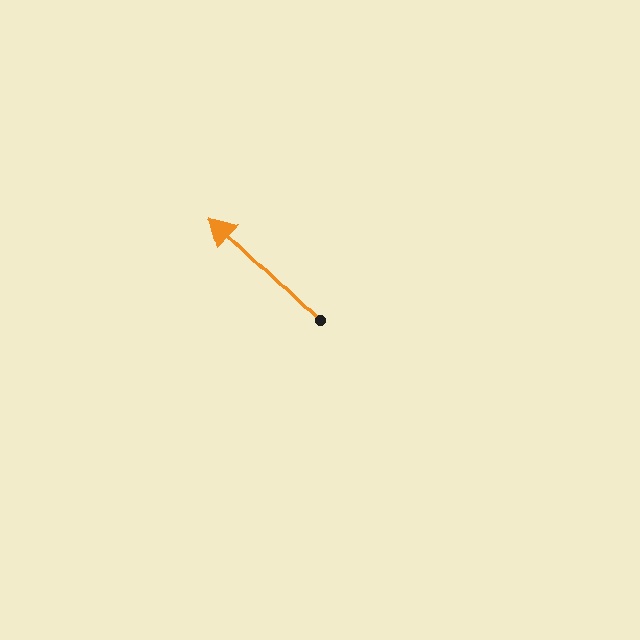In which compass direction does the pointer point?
Northwest.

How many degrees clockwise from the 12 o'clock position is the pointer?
Approximately 315 degrees.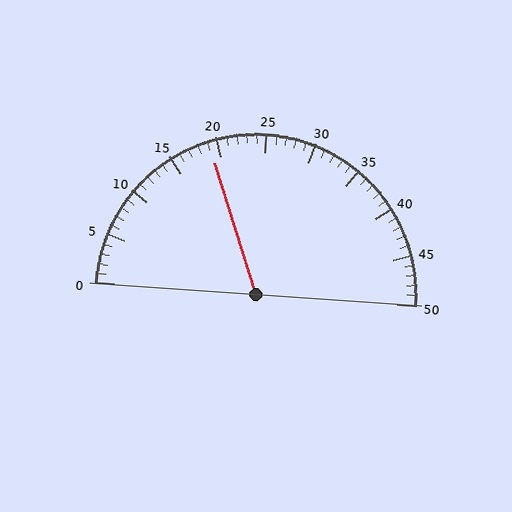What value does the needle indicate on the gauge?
The needle indicates approximately 19.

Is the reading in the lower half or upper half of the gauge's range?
The reading is in the lower half of the range (0 to 50).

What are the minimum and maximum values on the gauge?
The gauge ranges from 0 to 50.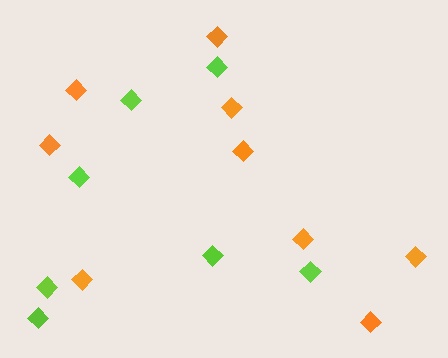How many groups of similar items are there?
There are 2 groups: one group of lime diamonds (7) and one group of orange diamonds (9).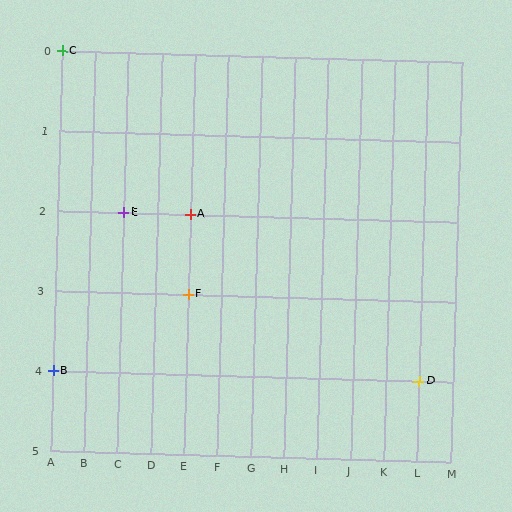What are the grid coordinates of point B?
Point B is at grid coordinates (A, 4).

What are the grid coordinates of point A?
Point A is at grid coordinates (E, 2).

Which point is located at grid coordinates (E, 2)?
Point A is at (E, 2).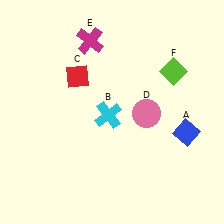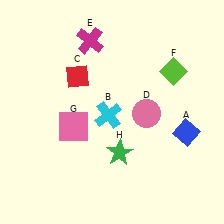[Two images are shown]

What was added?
A pink square (G), a green star (H) were added in Image 2.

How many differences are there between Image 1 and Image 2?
There are 2 differences between the two images.